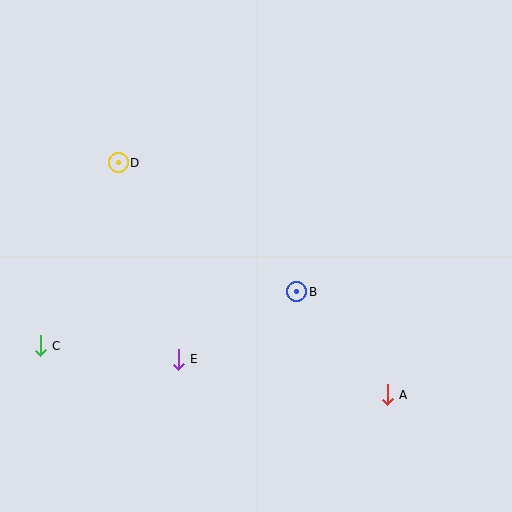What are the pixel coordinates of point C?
Point C is at (40, 346).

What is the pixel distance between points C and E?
The distance between C and E is 139 pixels.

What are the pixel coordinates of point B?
Point B is at (297, 292).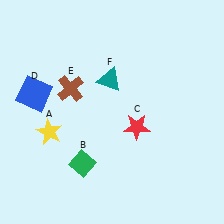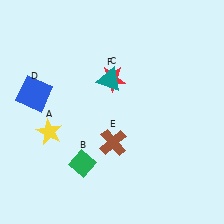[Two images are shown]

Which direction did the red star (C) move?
The red star (C) moved up.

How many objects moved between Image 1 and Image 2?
2 objects moved between the two images.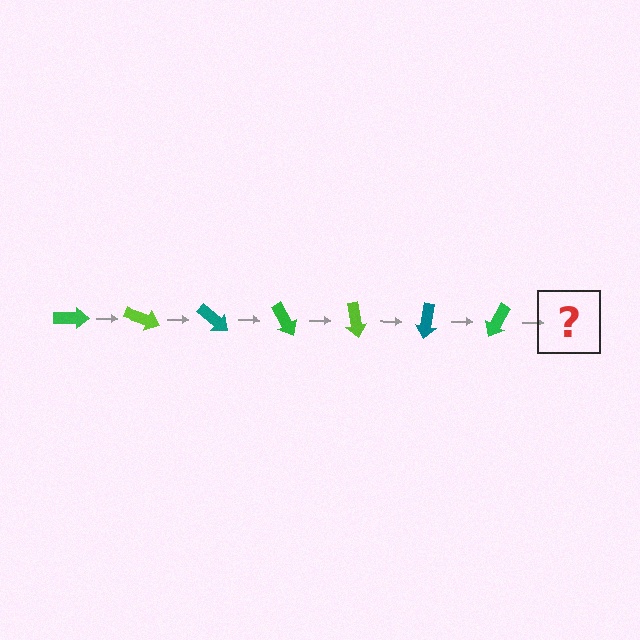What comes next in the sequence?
The next element should be a lime arrow, rotated 140 degrees from the start.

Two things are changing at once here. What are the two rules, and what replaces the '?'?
The two rules are that it rotates 20 degrees each step and the color cycles through green, lime, and teal. The '?' should be a lime arrow, rotated 140 degrees from the start.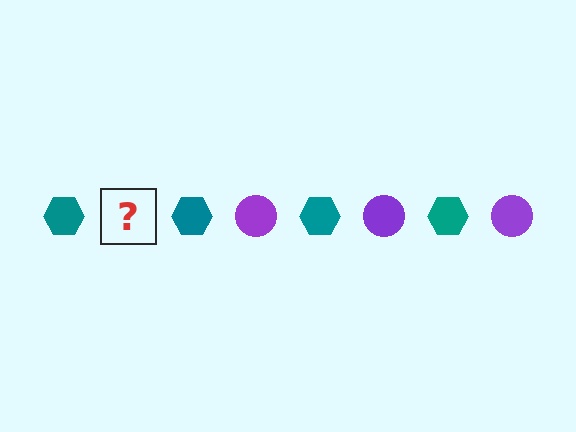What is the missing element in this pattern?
The missing element is a purple circle.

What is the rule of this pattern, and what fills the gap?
The rule is that the pattern alternates between teal hexagon and purple circle. The gap should be filled with a purple circle.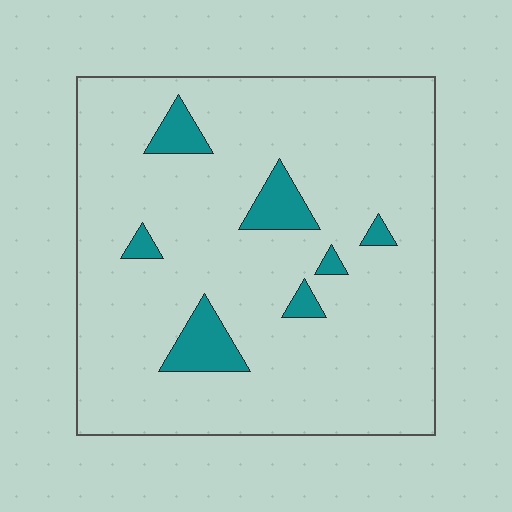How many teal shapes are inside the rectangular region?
7.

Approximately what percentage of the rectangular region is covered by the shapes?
Approximately 10%.